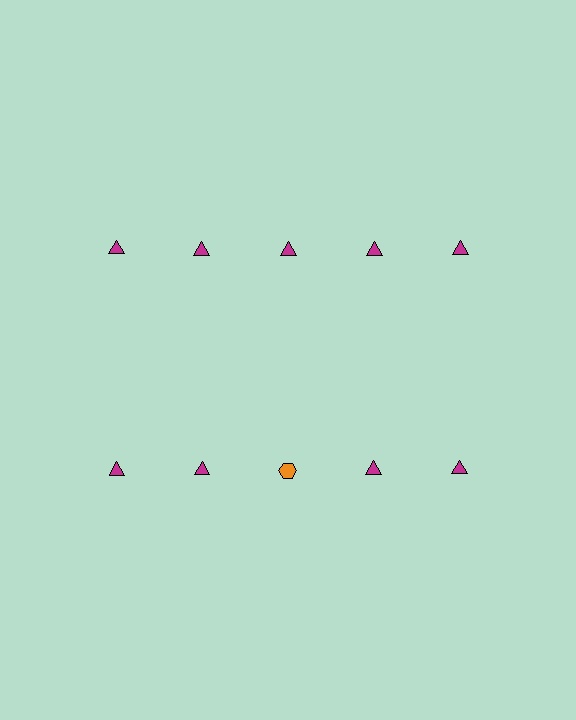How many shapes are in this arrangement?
There are 10 shapes arranged in a grid pattern.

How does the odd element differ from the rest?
It differs in both color (orange instead of magenta) and shape (hexagon instead of triangle).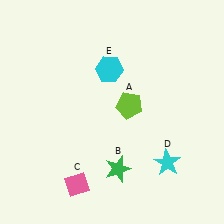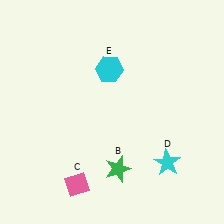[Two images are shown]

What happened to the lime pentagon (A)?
The lime pentagon (A) was removed in Image 2. It was in the top-right area of Image 1.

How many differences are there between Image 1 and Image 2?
There is 1 difference between the two images.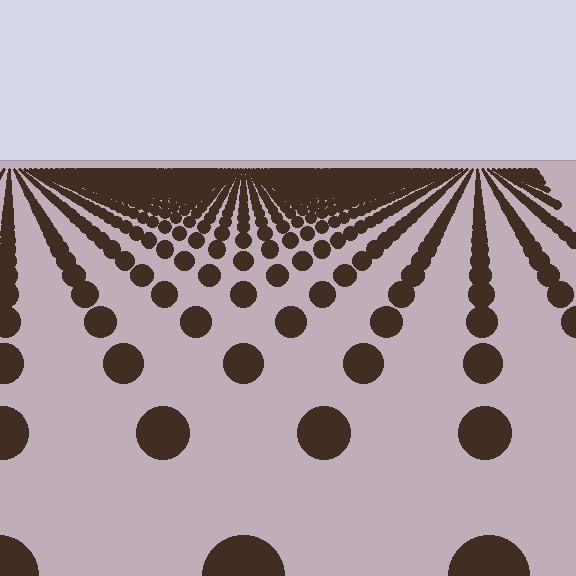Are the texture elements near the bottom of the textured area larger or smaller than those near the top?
Larger. Near the bottom, elements are closer to the viewer and appear at a bigger on-screen size.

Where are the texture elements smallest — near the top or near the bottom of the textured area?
Near the top.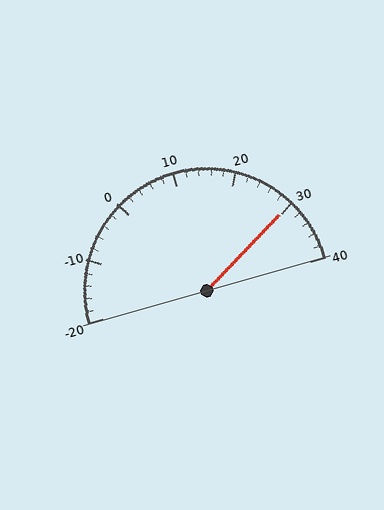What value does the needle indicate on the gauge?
The needle indicates approximately 30.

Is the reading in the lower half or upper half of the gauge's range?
The reading is in the upper half of the range (-20 to 40).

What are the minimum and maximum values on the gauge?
The gauge ranges from -20 to 40.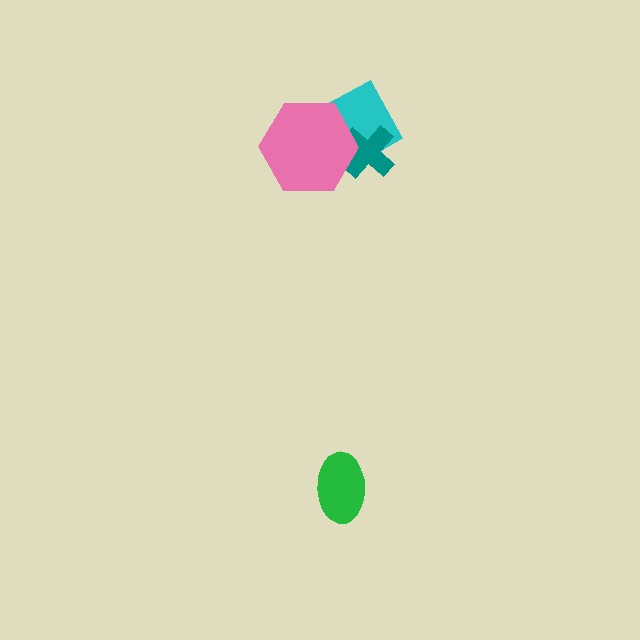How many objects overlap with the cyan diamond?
2 objects overlap with the cyan diamond.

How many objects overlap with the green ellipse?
0 objects overlap with the green ellipse.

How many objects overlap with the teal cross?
2 objects overlap with the teal cross.